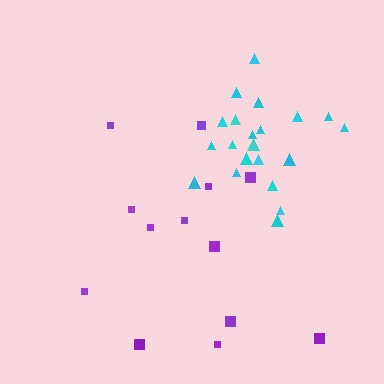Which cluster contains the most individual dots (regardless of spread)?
Cyan (21).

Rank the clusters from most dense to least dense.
cyan, purple.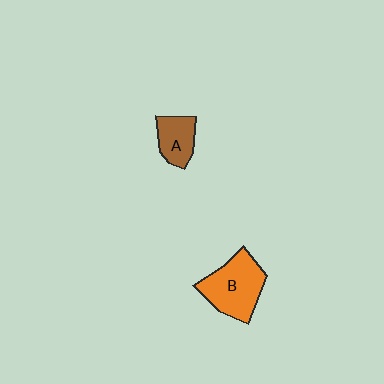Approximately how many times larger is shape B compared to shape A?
Approximately 1.8 times.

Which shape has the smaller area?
Shape A (brown).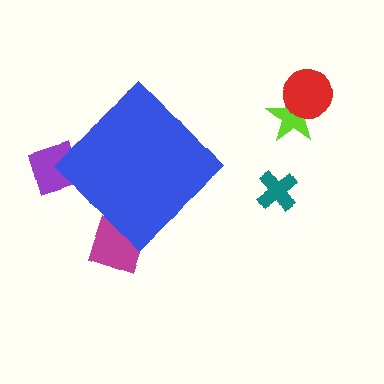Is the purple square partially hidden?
Yes, the purple square is partially hidden behind the blue diamond.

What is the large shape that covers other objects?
A blue diamond.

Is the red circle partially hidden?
No, the red circle is fully visible.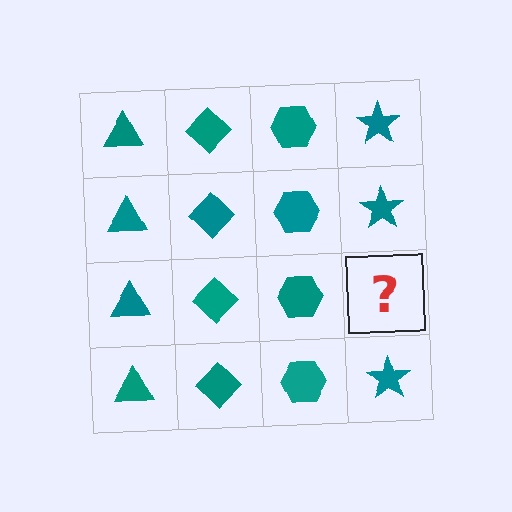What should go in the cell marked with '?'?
The missing cell should contain a teal star.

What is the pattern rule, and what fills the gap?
The rule is that each column has a consistent shape. The gap should be filled with a teal star.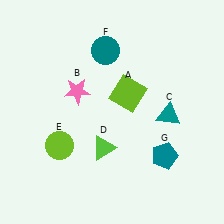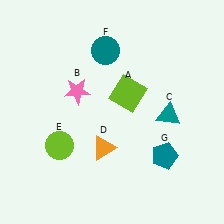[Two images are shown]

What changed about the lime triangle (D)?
In Image 1, D is lime. In Image 2, it changed to orange.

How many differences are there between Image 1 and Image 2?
There is 1 difference between the two images.